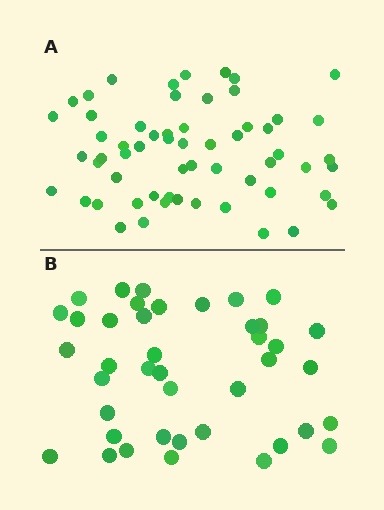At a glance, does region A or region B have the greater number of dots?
Region A (the top region) has more dots.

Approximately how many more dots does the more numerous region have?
Region A has approximately 20 more dots than region B.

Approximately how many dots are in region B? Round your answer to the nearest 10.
About 40 dots. (The exact count is 41, which rounds to 40.)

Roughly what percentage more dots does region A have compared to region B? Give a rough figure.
About 45% more.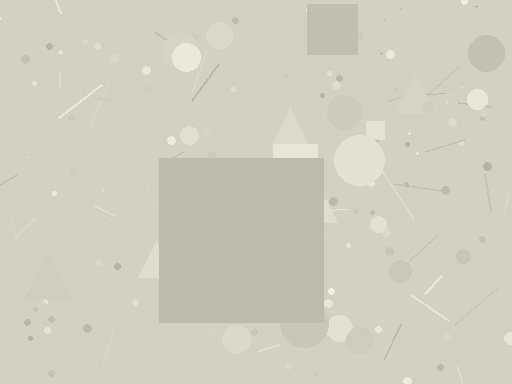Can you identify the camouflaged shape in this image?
The camouflaged shape is a square.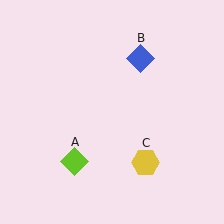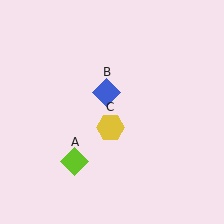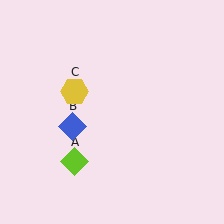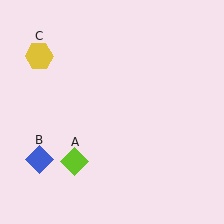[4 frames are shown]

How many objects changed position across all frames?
2 objects changed position: blue diamond (object B), yellow hexagon (object C).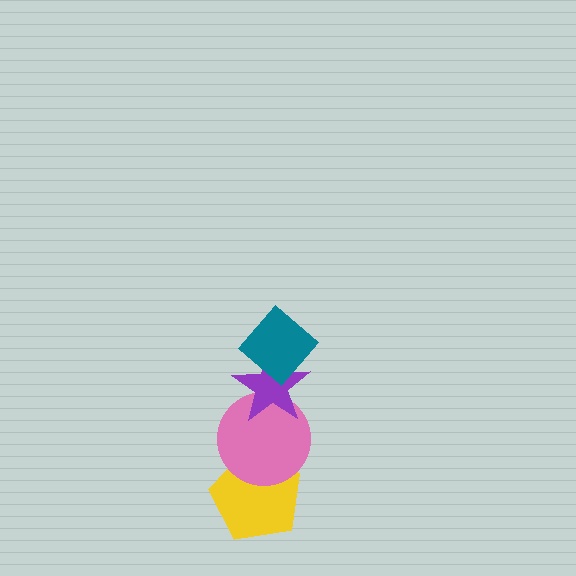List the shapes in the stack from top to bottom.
From top to bottom: the teal diamond, the purple star, the pink circle, the yellow pentagon.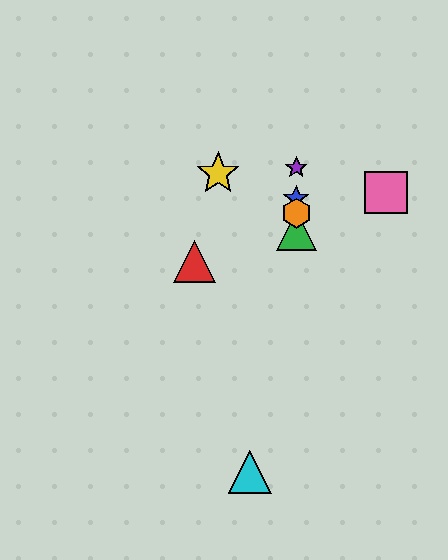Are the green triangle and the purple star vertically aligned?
Yes, both are at x≈296.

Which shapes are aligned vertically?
The blue star, the green triangle, the purple star, the orange hexagon are aligned vertically.